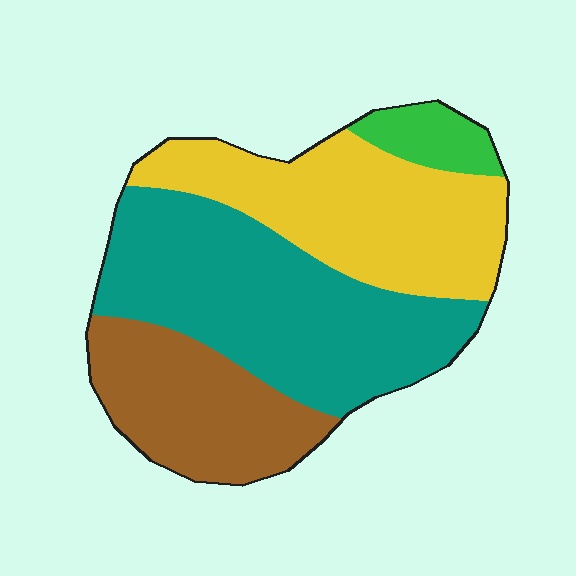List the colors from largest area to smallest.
From largest to smallest: teal, yellow, brown, green.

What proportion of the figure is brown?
Brown takes up about one fifth (1/5) of the figure.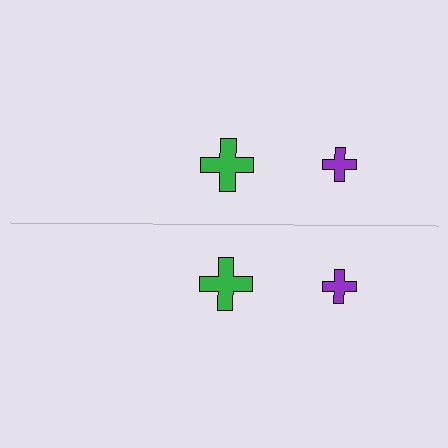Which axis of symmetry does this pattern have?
The pattern has a horizontal axis of symmetry running through the center of the image.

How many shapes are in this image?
There are 4 shapes in this image.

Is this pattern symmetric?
Yes, this pattern has bilateral (reflection) symmetry.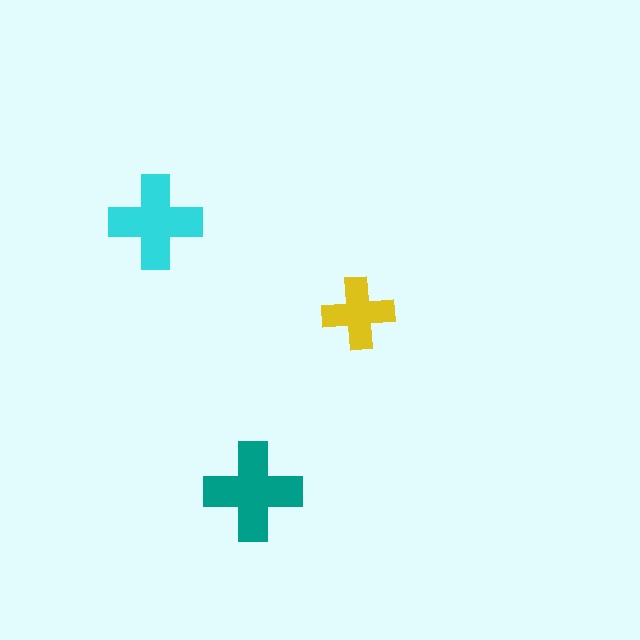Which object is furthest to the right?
The yellow cross is rightmost.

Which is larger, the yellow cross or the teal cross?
The teal one.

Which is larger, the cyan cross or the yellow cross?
The cyan one.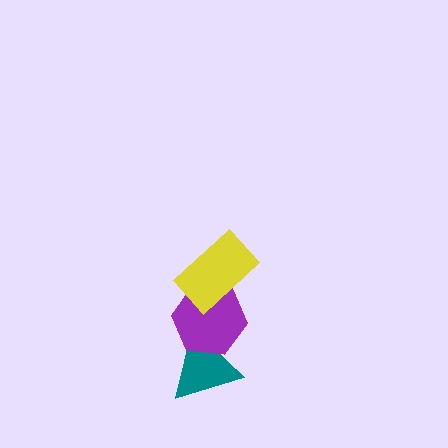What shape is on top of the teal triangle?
The purple hexagon is on top of the teal triangle.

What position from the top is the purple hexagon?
The purple hexagon is 2nd from the top.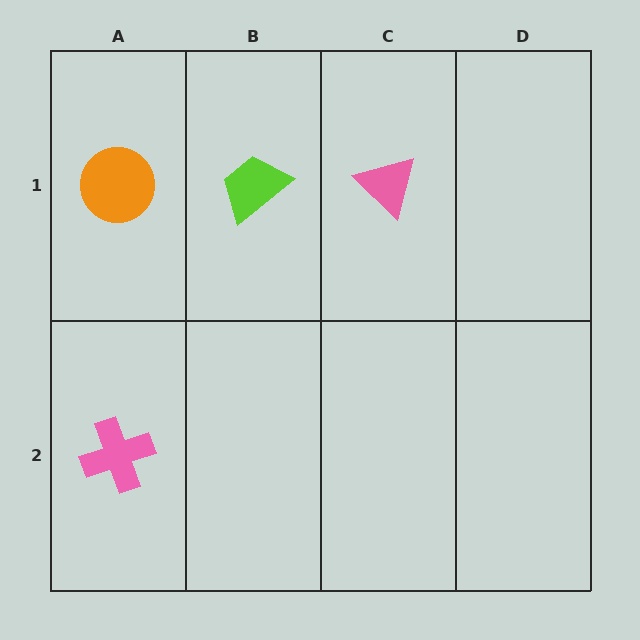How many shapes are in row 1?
3 shapes.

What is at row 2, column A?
A pink cross.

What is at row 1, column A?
An orange circle.